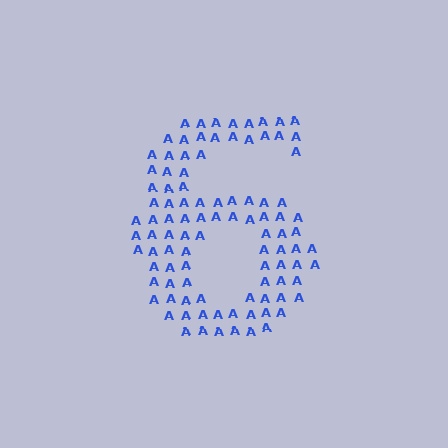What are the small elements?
The small elements are letter A's.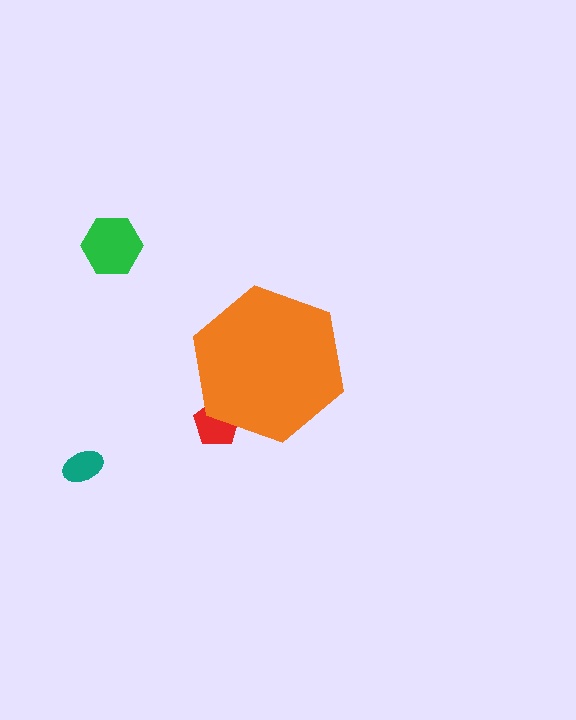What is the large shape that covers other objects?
An orange hexagon.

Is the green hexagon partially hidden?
No, the green hexagon is fully visible.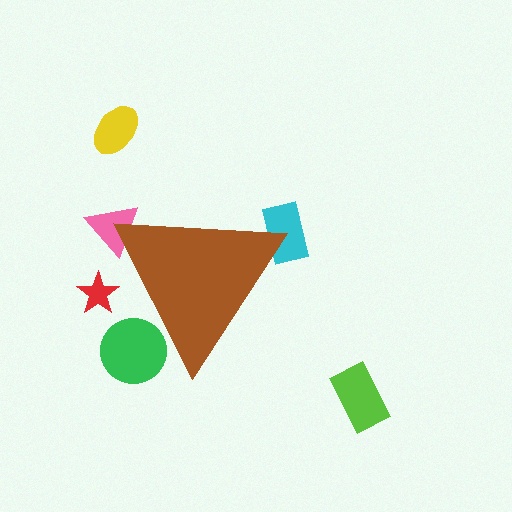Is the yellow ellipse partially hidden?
No, the yellow ellipse is fully visible.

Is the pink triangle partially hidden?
Yes, the pink triangle is partially hidden behind the brown triangle.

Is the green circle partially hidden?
Yes, the green circle is partially hidden behind the brown triangle.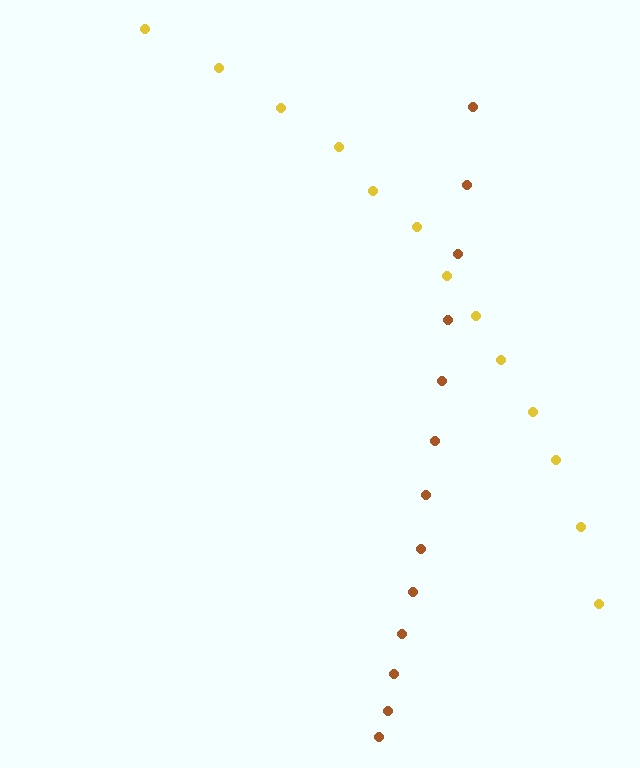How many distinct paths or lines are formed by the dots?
There are 2 distinct paths.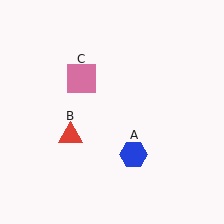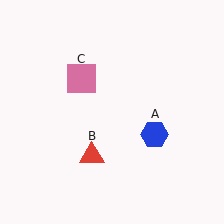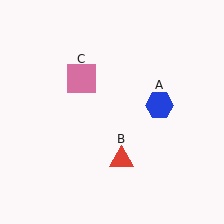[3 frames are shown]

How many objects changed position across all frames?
2 objects changed position: blue hexagon (object A), red triangle (object B).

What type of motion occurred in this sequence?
The blue hexagon (object A), red triangle (object B) rotated counterclockwise around the center of the scene.